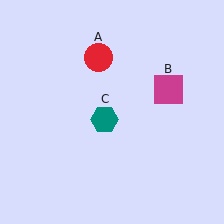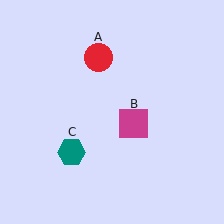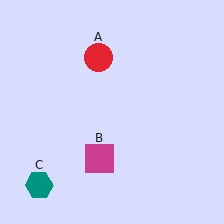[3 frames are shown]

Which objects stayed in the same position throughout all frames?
Red circle (object A) remained stationary.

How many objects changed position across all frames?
2 objects changed position: magenta square (object B), teal hexagon (object C).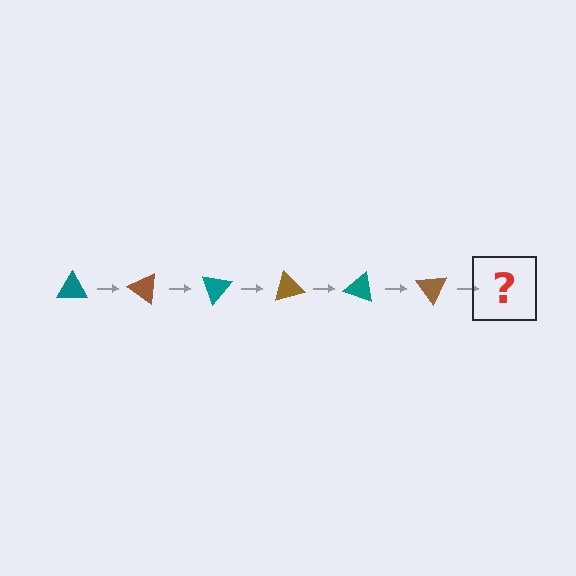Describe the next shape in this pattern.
It should be a teal triangle, rotated 210 degrees from the start.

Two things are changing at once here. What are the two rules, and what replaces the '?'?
The two rules are that it rotates 35 degrees each step and the color cycles through teal and brown. The '?' should be a teal triangle, rotated 210 degrees from the start.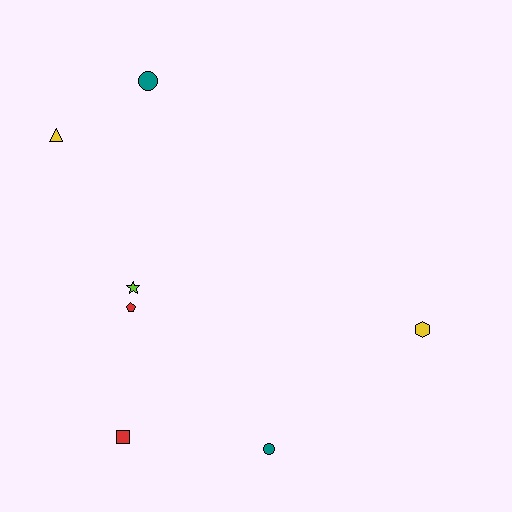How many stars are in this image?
There is 1 star.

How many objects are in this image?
There are 7 objects.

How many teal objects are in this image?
There are 2 teal objects.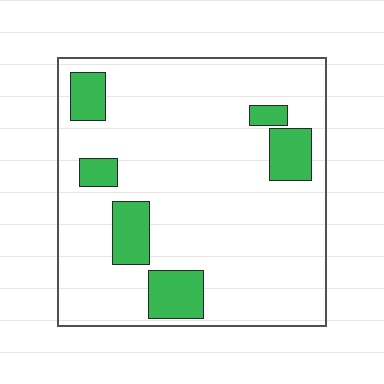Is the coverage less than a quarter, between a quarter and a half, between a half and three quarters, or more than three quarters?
Less than a quarter.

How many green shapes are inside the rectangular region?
6.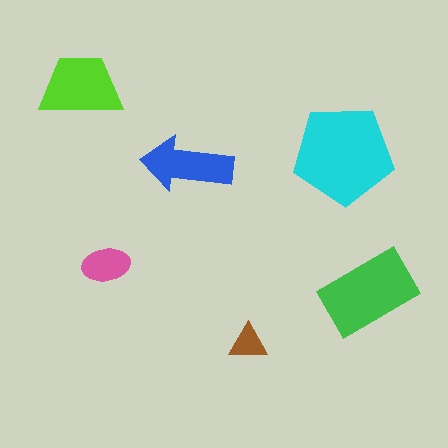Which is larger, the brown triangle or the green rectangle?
The green rectangle.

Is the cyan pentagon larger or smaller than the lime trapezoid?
Larger.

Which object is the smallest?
The brown triangle.